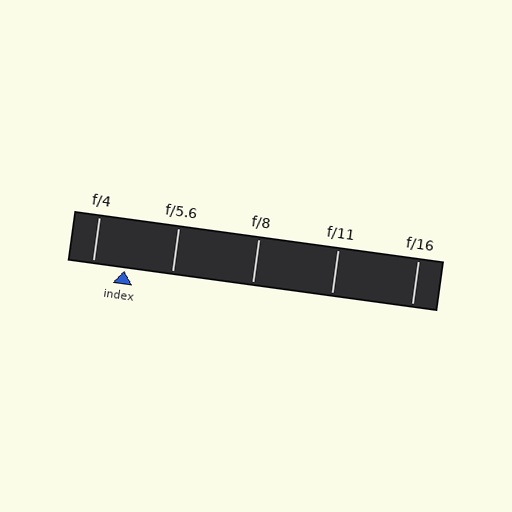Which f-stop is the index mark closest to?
The index mark is closest to f/4.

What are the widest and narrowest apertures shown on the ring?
The widest aperture shown is f/4 and the narrowest is f/16.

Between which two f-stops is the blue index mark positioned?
The index mark is between f/4 and f/5.6.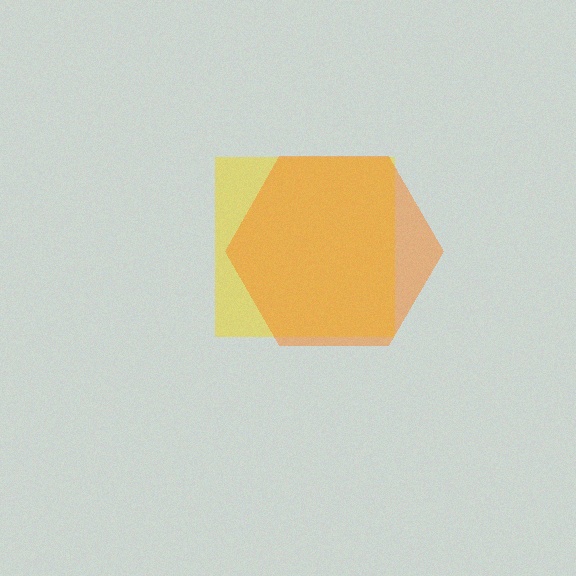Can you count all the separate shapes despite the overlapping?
Yes, there are 2 separate shapes.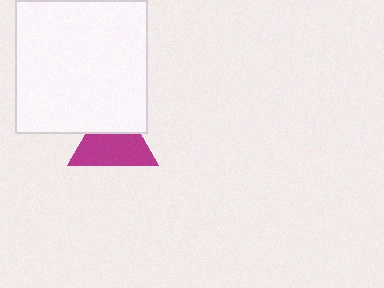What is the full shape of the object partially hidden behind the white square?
The partially hidden object is a magenta triangle.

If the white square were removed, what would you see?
You would see the complete magenta triangle.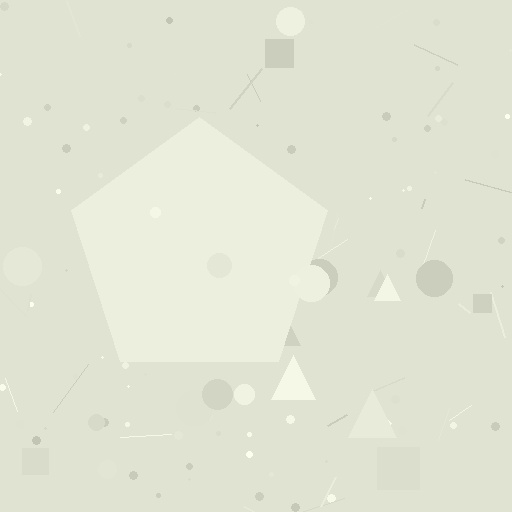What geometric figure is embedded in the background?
A pentagon is embedded in the background.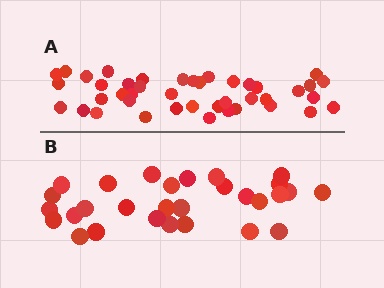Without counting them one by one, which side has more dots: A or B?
Region A (the top region) has more dots.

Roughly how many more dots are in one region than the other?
Region A has approximately 15 more dots than region B.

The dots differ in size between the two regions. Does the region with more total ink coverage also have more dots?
No. Region B has more total ink coverage because its dots are larger, but region A actually contains more individual dots. Total area can be misleading — the number of items is what matters here.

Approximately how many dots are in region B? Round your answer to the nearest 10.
About 30 dots. (The exact count is 29, which rounds to 30.)